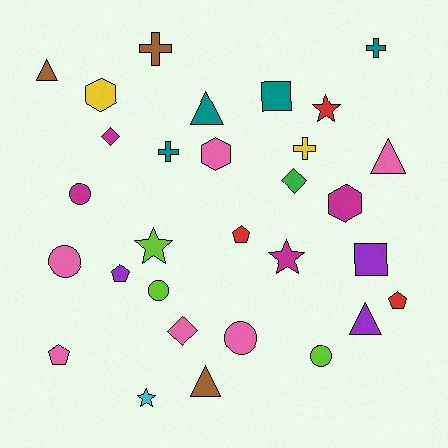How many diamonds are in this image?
There are 3 diamonds.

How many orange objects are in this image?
There are no orange objects.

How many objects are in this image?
There are 30 objects.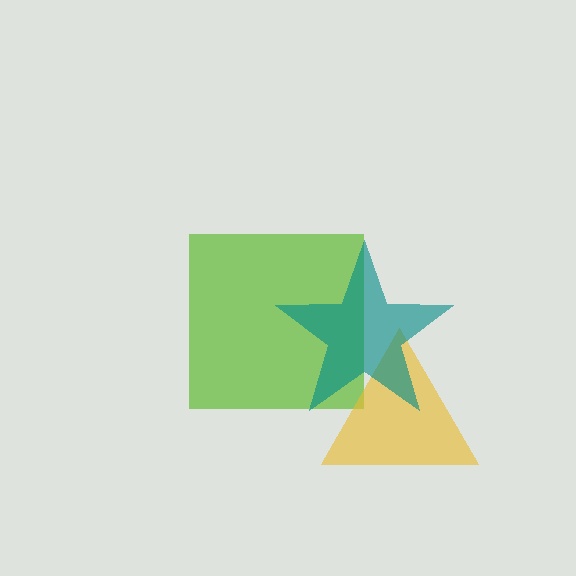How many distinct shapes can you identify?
There are 3 distinct shapes: a lime square, a yellow triangle, a teal star.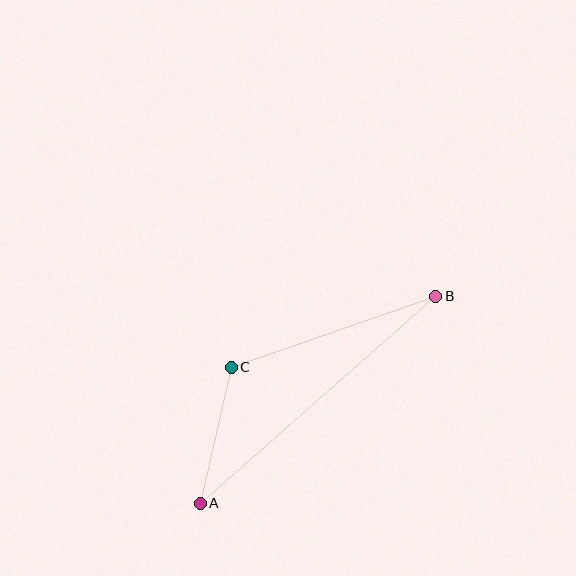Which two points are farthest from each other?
Points A and B are farthest from each other.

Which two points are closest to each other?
Points A and C are closest to each other.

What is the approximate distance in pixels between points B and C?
The distance between B and C is approximately 216 pixels.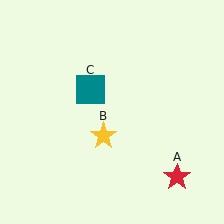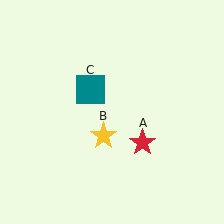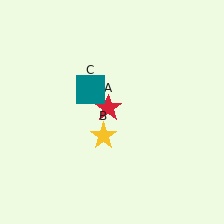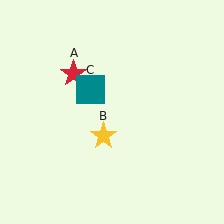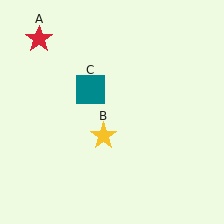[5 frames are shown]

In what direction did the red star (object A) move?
The red star (object A) moved up and to the left.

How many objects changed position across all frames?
1 object changed position: red star (object A).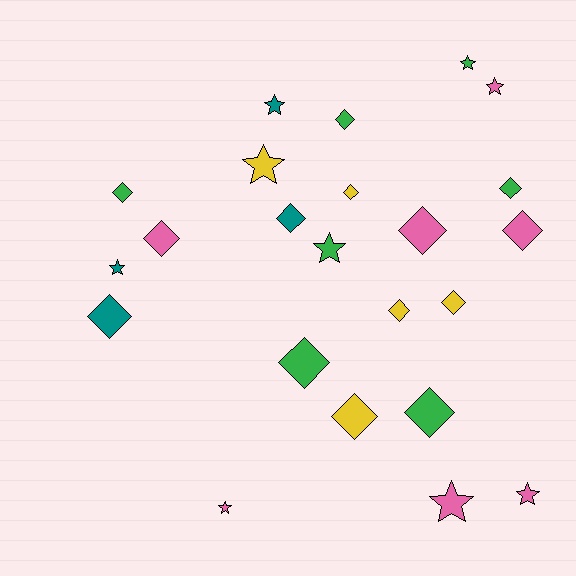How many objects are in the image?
There are 23 objects.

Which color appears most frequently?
Green, with 7 objects.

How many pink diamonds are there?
There are 3 pink diamonds.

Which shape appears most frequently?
Diamond, with 14 objects.